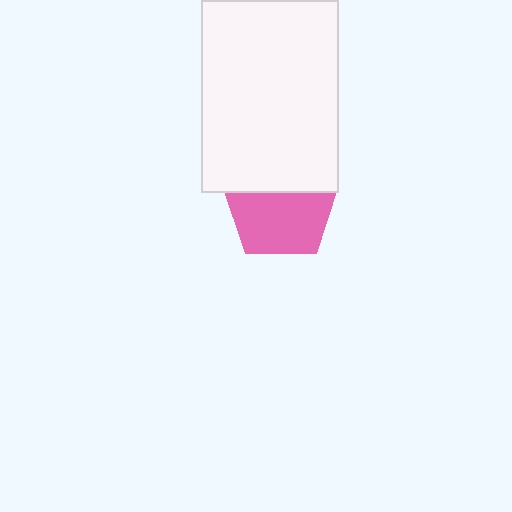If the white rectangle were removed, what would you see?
You would see the complete pink pentagon.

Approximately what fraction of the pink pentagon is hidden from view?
Roughly 38% of the pink pentagon is hidden behind the white rectangle.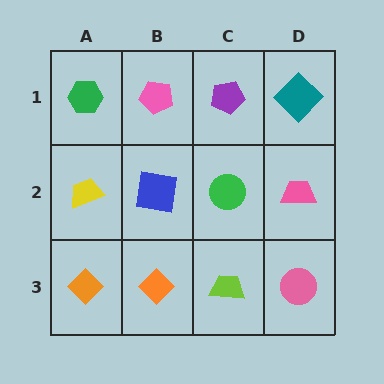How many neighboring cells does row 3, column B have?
3.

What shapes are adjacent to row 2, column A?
A green hexagon (row 1, column A), an orange diamond (row 3, column A), a blue square (row 2, column B).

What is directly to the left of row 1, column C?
A pink pentagon.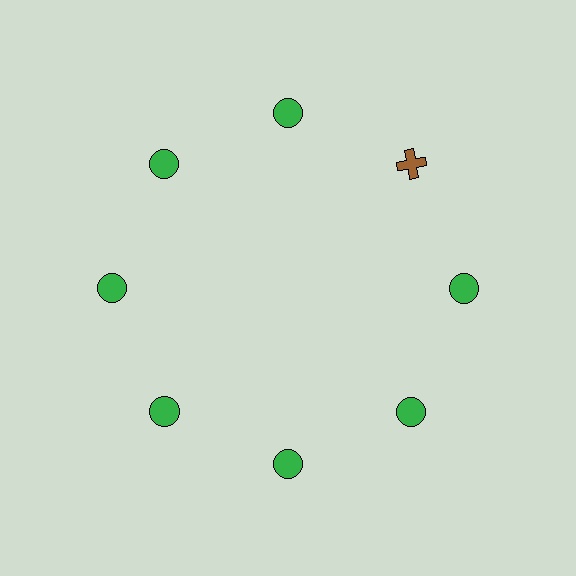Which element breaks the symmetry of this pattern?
The brown cross at roughly the 2 o'clock position breaks the symmetry. All other shapes are green circles.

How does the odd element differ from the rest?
It differs in both color (brown instead of green) and shape (cross instead of circle).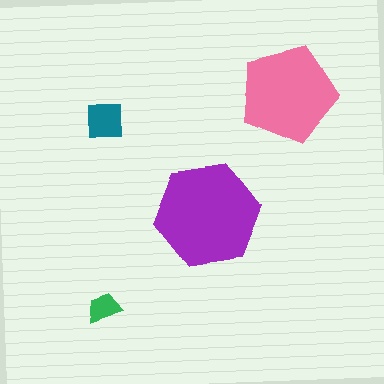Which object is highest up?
The pink pentagon is topmost.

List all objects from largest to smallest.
The purple hexagon, the pink pentagon, the teal square, the green trapezoid.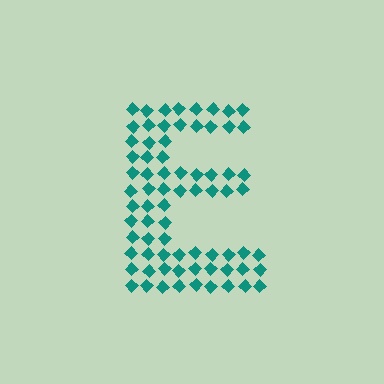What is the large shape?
The large shape is the letter E.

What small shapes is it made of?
It is made of small diamonds.